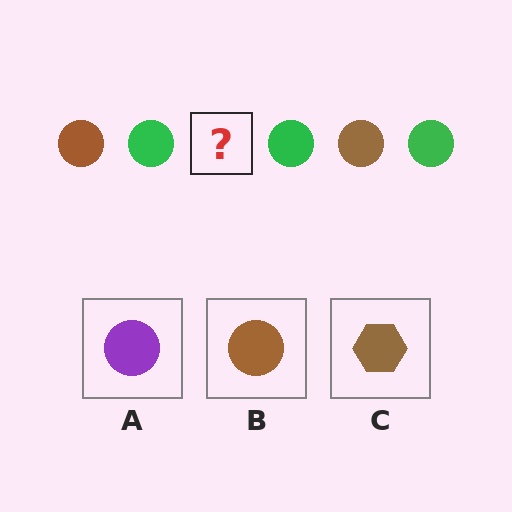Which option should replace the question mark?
Option B.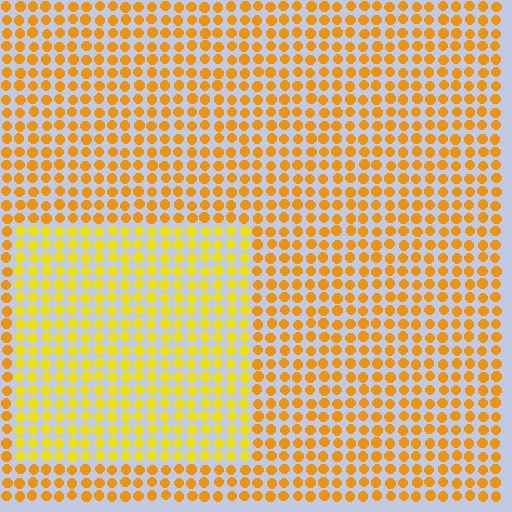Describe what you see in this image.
The image is filled with small orange elements in a uniform arrangement. A rectangle-shaped region is visible where the elements are tinted to a slightly different hue, forming a subtle color boundary.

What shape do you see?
I see a rectangle.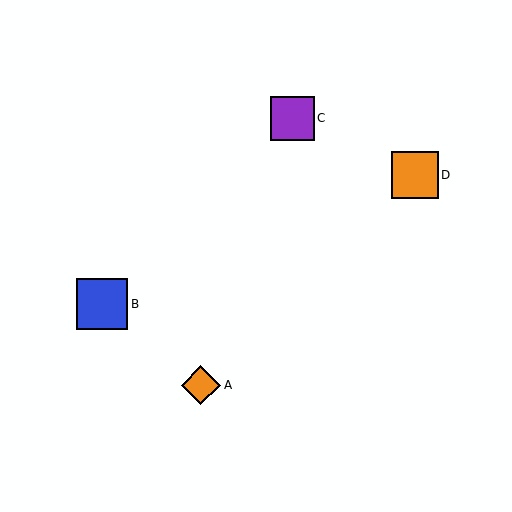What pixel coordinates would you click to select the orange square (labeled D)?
Click at (415, 175) to select the orange square D.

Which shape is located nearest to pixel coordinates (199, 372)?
The orange diamond (labeled A) at (201, 385) is nearest to that location.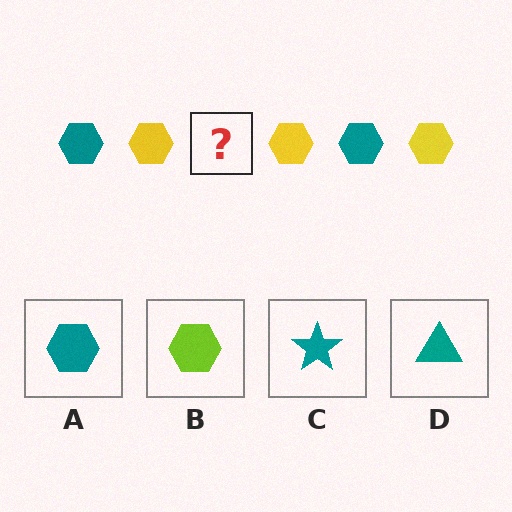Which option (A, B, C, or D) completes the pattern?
A.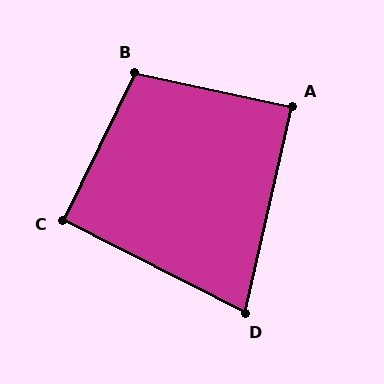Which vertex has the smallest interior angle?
D, at approximately 76 degrees.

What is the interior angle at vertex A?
Approximately 89 degrees (approximately right).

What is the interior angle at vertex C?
Approximately 91 degrees (approximately right).